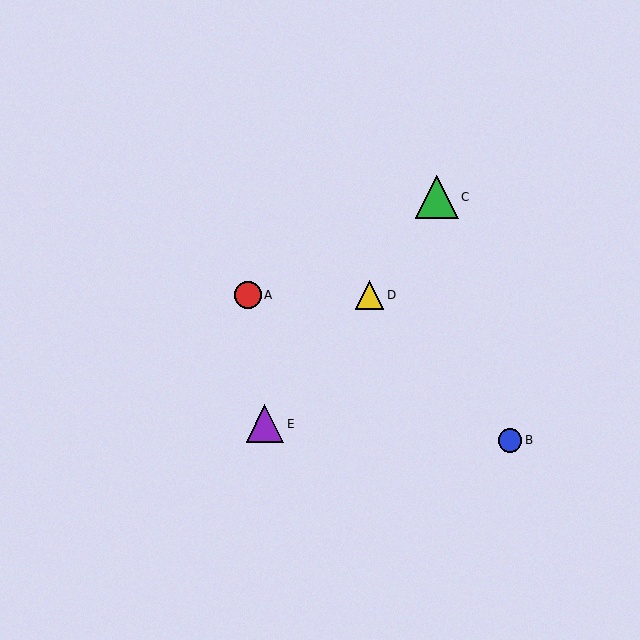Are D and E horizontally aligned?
No, D is at y≈295 and E is at y≈424.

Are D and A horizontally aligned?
Yes, both are at y≈295.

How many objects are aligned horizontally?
2 objects (A, D) are aligned horizontally.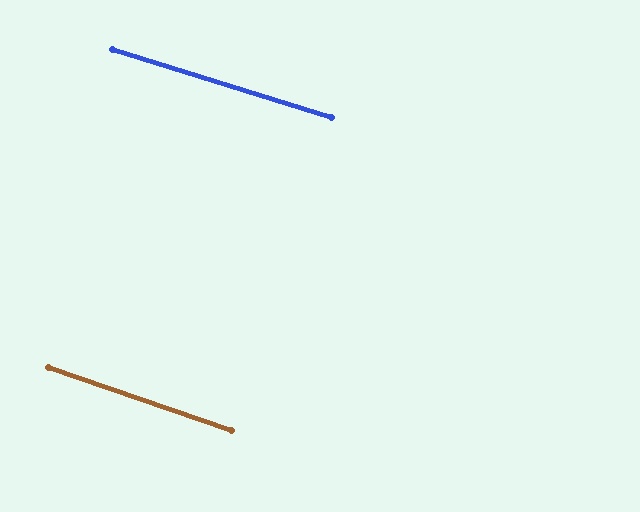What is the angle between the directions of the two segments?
Approximately 2 degrees.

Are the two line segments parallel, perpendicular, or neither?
Parallel — their directions differ by only 1.7°.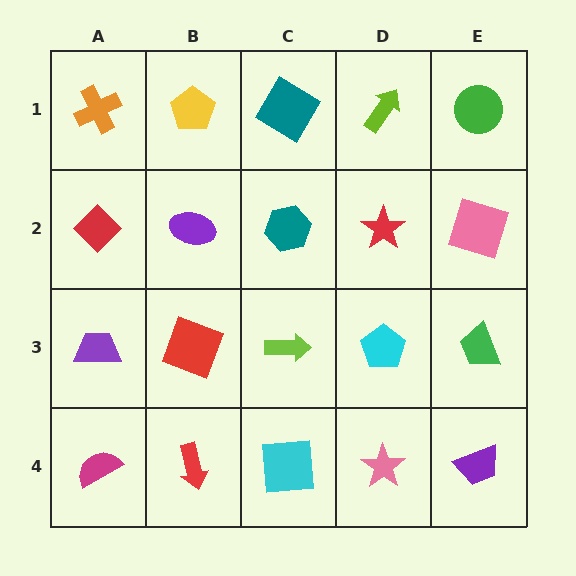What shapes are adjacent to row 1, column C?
A teal hexagon (row 2, column C), a yellow pentagon (row 1, column B), a lime arrow (row 1, column D).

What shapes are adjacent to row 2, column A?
An orange cross (row 1, column A), a purple trapezoid (row 3, column A), a purple ellipse (row 2, column B).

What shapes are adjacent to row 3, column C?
A teal hexagon (row 2, column C), a cyan square (row 4, column C), a red square (row 3, column B), a cyan pentagon (row 3, column D).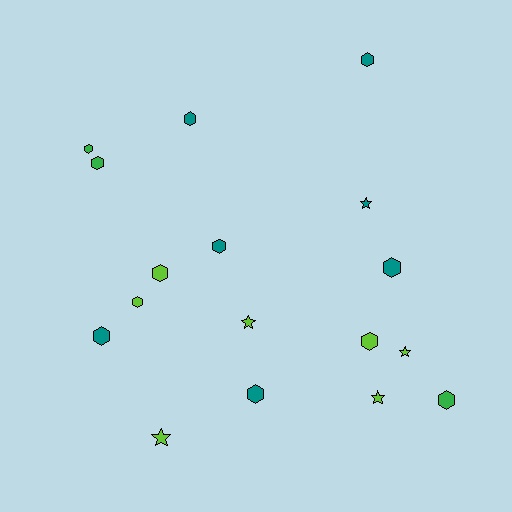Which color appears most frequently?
Teal, with 7 objects.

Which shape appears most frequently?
Hexagon, with 12 objects.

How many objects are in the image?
There are 17 objects.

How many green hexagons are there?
There are 3 green hexagons.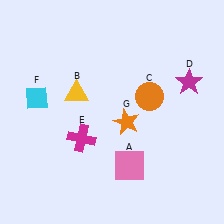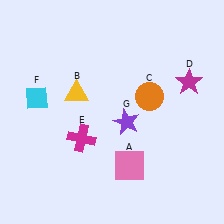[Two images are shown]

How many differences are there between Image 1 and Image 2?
There is 1 difference between the two images.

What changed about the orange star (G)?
In Image 1, G is orange. In Image 2, it changed to purple.